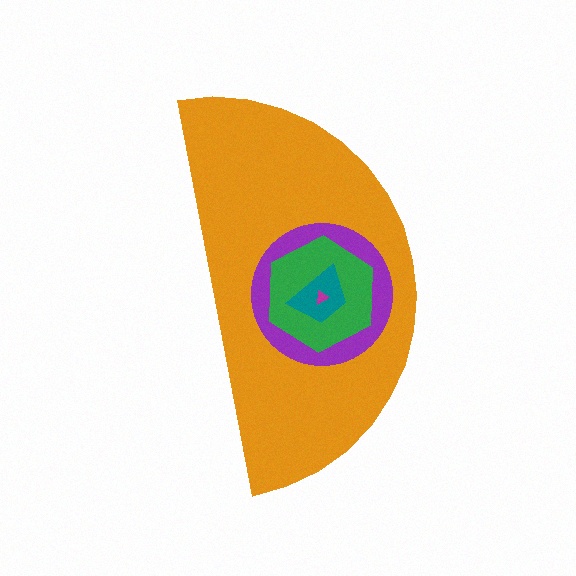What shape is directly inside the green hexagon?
The teal trapezoid.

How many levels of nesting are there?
5.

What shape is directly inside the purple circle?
The green hexagon.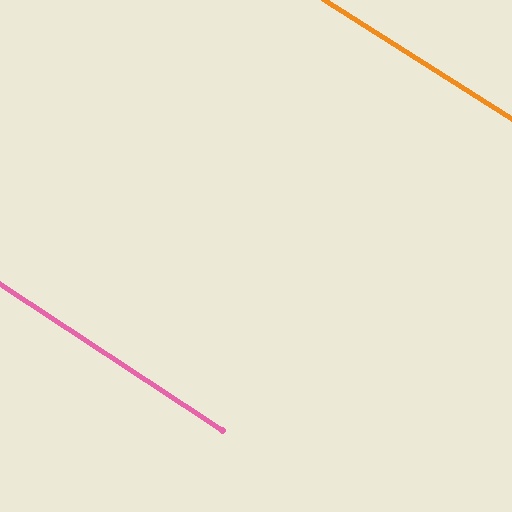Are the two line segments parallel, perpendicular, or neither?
Parallel — their directions differ by only 0.5°.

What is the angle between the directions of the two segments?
Approximately 1 degree.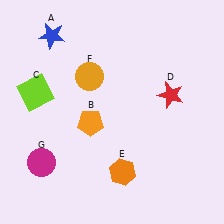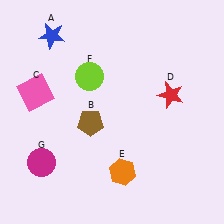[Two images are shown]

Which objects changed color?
B changed from orange to brown. C changed from lime to pink. F changed from orange to lime.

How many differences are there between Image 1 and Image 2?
There are 3 differences between the two images.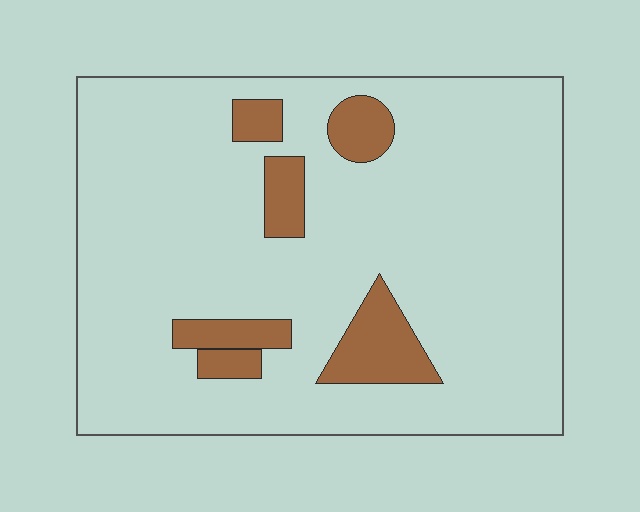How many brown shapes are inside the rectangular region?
6.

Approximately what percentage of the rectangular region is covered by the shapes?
Approximately 10%.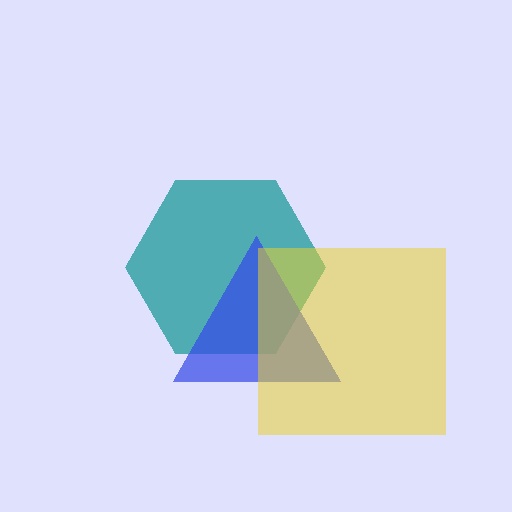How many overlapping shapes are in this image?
There are 3 overlapping shapes in the image.